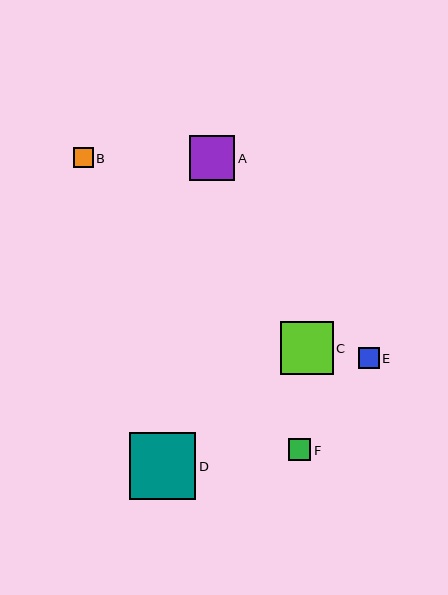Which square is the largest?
Square D is the largest with a size of approximately 67 pixels.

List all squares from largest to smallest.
From largest to smallest: D, C, A, F, E, B.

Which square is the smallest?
Square B is the smallest with a size of approximately 20 pixels.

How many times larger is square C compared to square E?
Square C is approximately 2.5 times the size of square E.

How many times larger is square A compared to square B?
Square A is approximately 2.2 times the size of square B.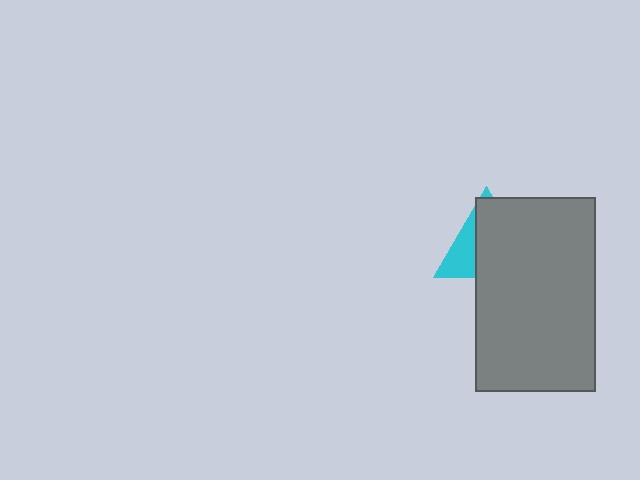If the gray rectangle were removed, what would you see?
You would see the complete cyan triangle.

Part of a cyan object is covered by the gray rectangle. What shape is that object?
It is a triangle.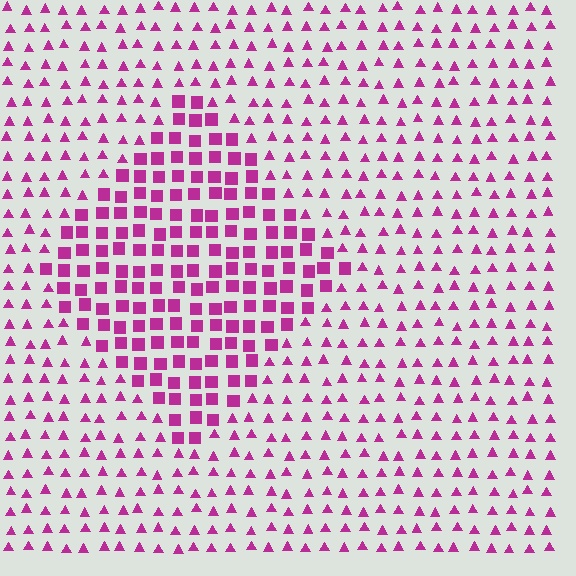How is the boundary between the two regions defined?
The boundary is defined by a change in element shape: squares inside vs. triangles outside. All elements share the same color and spacing.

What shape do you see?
I see a diamond.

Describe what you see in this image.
The image is filled with small magenta elements arranged in a uniform grid. A diamond-shaped region contains squares, while the surrounding area contains triangles. The boundary is defined purely by the change in element shape.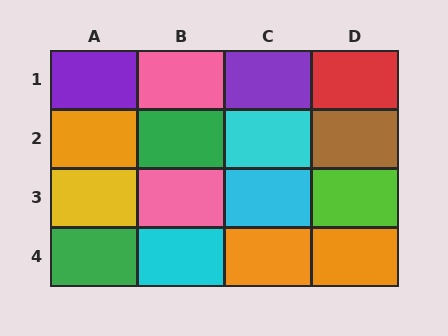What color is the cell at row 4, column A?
Green.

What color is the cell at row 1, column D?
Red.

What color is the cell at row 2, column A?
Orange.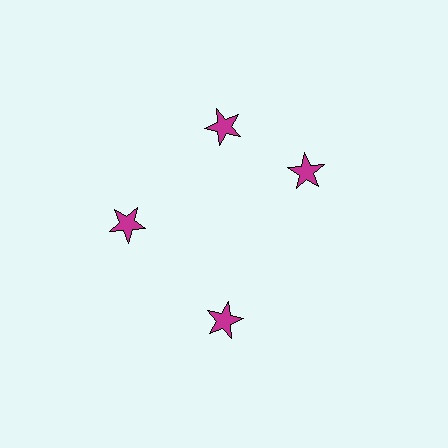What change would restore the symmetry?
The symmetry would be restored by rotating it back into even spacing with its neighbors so that all 4 stars sit at equal angles and equal distance from the center.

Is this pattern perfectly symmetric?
No. The 4 magenta stars are arranged in a ring, but one element near the 3 o'clock position is rotated out of alignment along the ring, breaking the 4-fold rotational symmetry.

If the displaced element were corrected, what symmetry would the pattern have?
It would have 4-fold rotational symmetry — the pattern would map onto itself every 90 degrees.